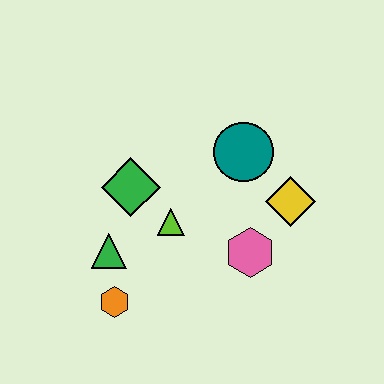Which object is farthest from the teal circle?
The orange hexagon is farthest from the teal circle.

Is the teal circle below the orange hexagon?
No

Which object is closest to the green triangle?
The orange hexagon is closest to the green triangle.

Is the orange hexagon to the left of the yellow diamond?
Yes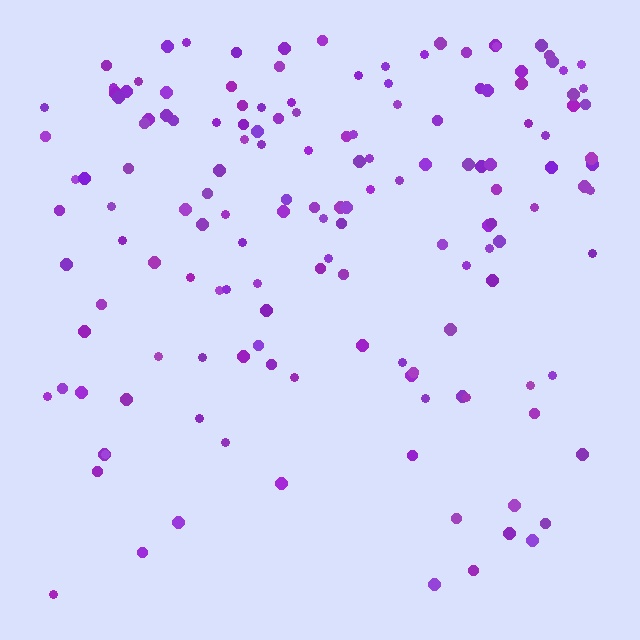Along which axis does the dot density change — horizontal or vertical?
Vertical.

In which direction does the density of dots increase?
From bottom to top, with the top side densest.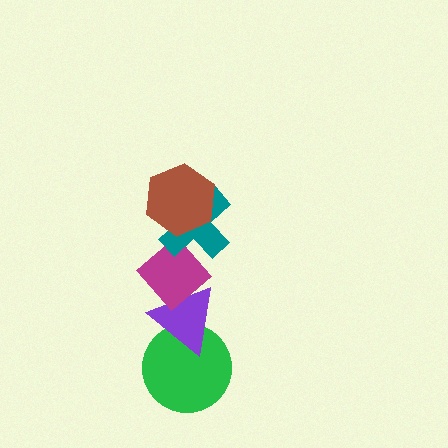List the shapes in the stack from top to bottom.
From top to bottom: the brown hexagon, the teal cross, the magenta diamond, the purple triangle, the green circle.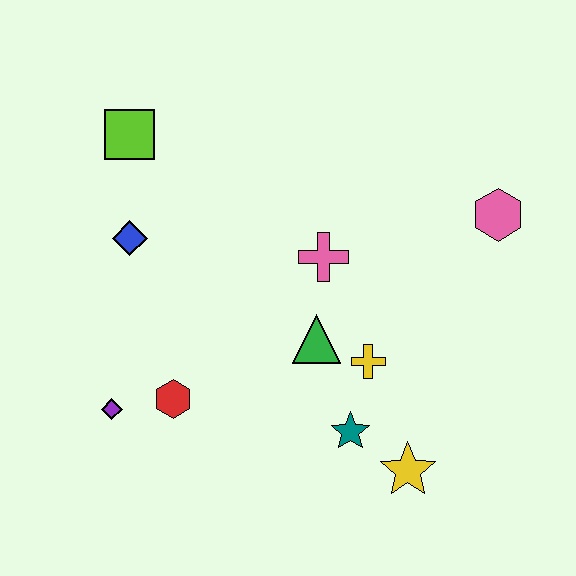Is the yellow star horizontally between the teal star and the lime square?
No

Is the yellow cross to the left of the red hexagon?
No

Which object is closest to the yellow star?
The teal star is closest to the yellow star.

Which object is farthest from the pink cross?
The purple diamond is farthest from the pink cross.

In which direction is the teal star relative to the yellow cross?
The teal star is below the yellow cross.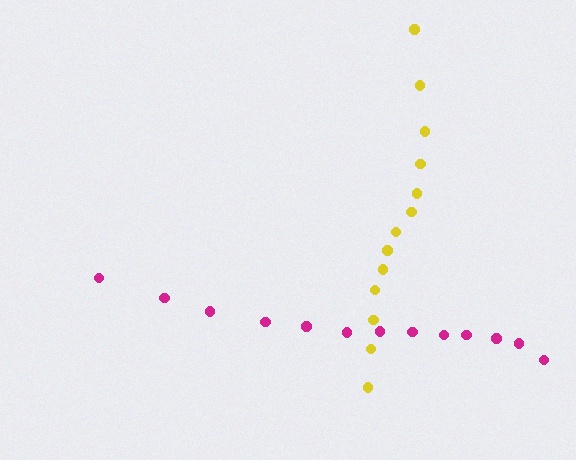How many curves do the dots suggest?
There are 2 distinct paths.